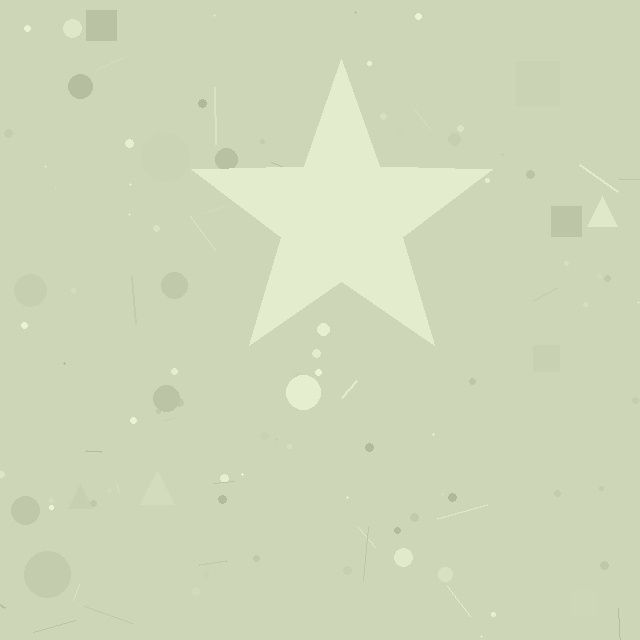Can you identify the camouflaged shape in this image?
The camouflaged shape is a star.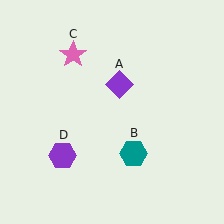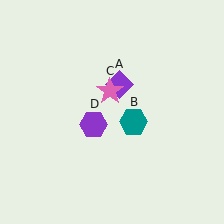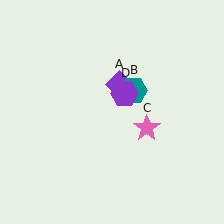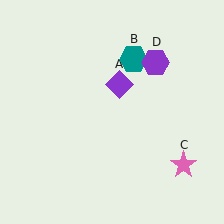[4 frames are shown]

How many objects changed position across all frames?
3 objects changed position: teal hexagon (object B), pink star (object C), purple hexagon (object D).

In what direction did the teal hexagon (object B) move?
The teal hexagon (object B) moved up.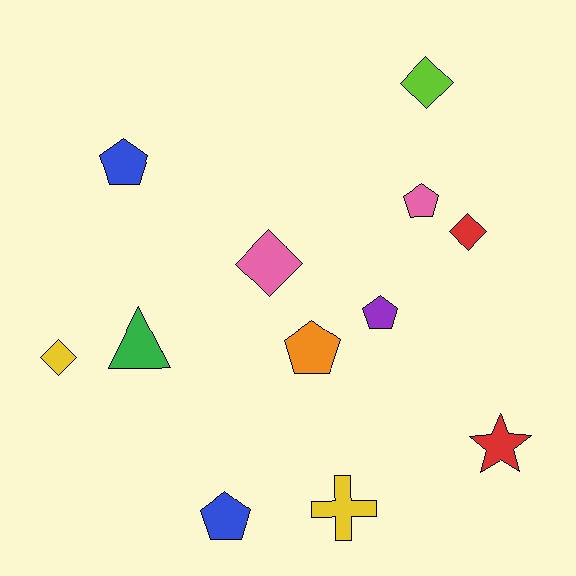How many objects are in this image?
There are 12 objects.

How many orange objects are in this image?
There is 1 orange object.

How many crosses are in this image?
There is 1 cross.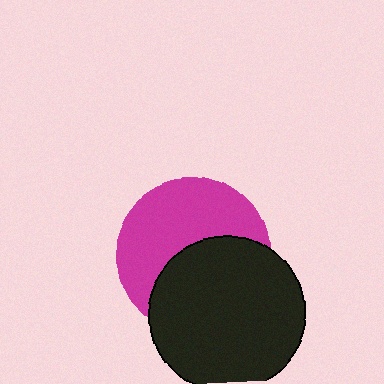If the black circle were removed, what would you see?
You would see the complete magenta circle.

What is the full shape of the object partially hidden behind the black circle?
The partially hidden object is a magenta circle.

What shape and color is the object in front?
The object in front is a black circle.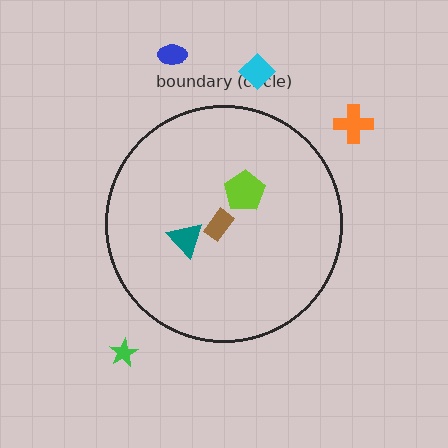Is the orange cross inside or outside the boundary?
Outside.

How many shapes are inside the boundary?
3 inside, 4 outside.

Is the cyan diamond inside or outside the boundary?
Outside.